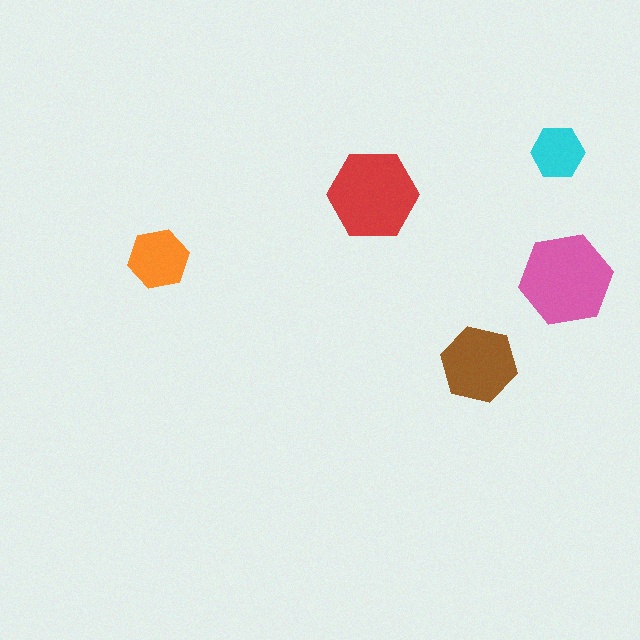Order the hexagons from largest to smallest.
the pink one, the red one, the brown one, the orange one, the cyan one.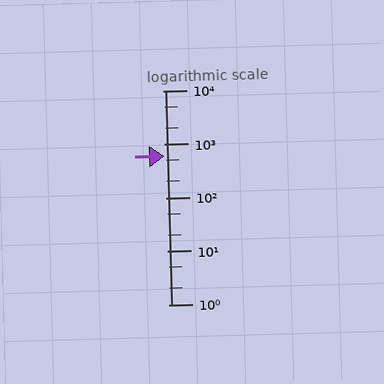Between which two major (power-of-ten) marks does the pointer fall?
The pointer is between 100 and 1000.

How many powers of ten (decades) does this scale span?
The scale spans 4 decades, from 1 to 10000.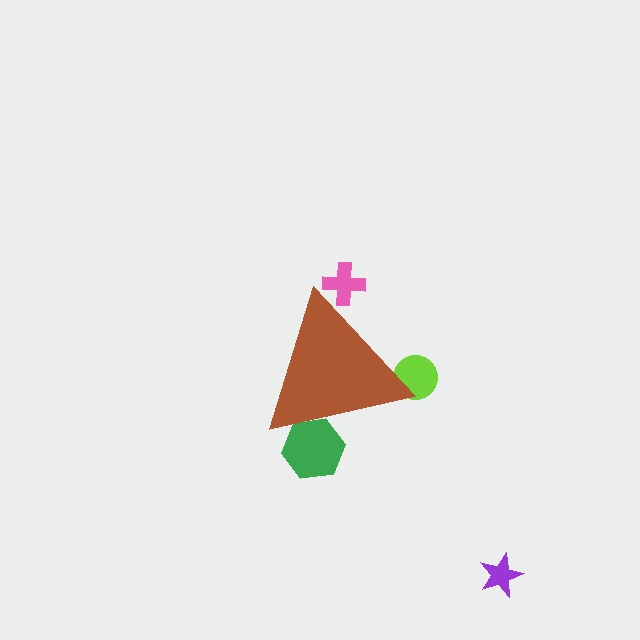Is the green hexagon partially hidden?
Yes, the green hexagon is partially hidden behind the brown triangle.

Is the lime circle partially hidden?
Yes, the lime circle is partially hidden behind the brown triangle.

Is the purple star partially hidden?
No, the purple star is fully visible.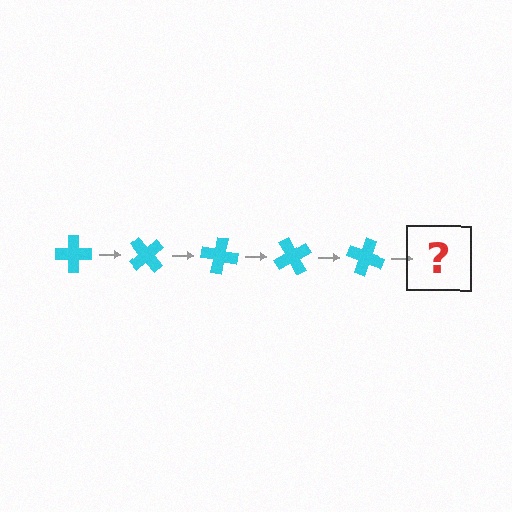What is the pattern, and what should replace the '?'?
The pattern is that the cross rotates 50 degrees each step. The '?' should be a cyan cross rotated 250 degrees.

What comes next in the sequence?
The next element should be a cyan cross rotated 250 degrees.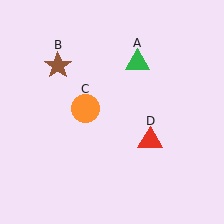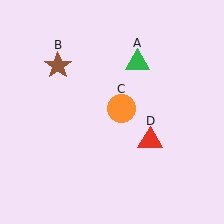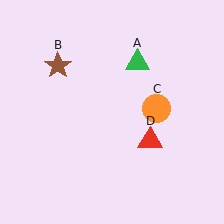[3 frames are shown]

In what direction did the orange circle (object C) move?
The orange circle (object C) moved right.